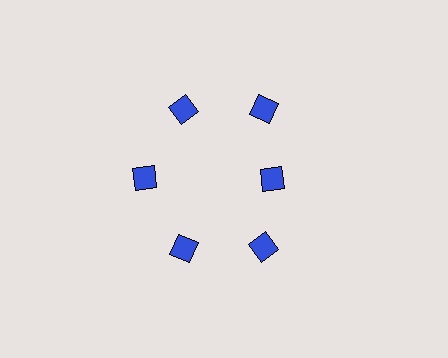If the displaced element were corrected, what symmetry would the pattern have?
It would have 6-fold rotational symmetry — the pattern would map onto itself every 60 degrees.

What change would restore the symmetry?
The symmetry would be restored by moving it outward, back onto the ring so that all 6 diamonds sit at equal angles and equal distance from the center.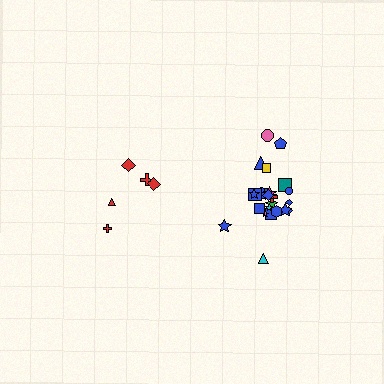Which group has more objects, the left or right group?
The right group.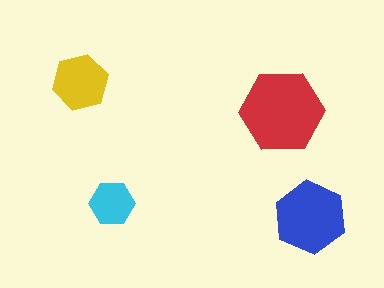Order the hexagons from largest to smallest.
the red one, the blue one, the yellow one, the cyan one.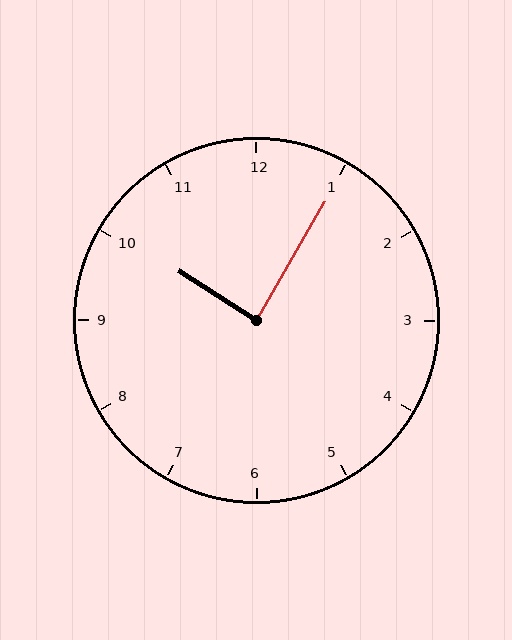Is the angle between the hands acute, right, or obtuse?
It is right.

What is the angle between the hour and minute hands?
Approximately 88 degrees.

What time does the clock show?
10:05.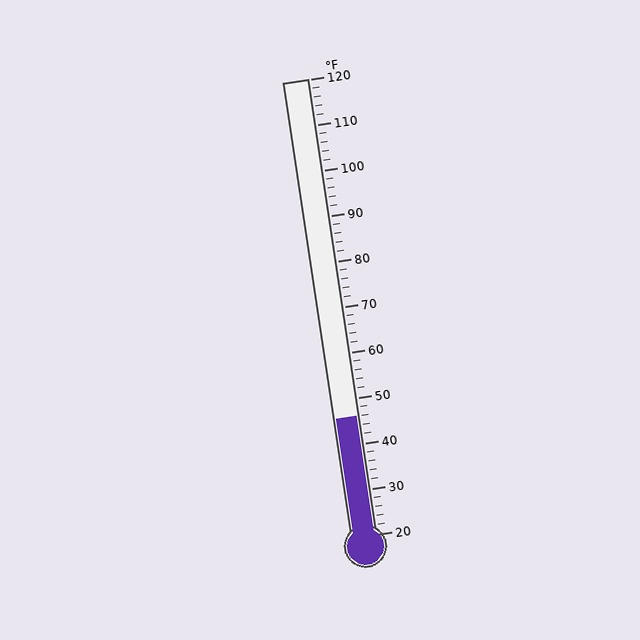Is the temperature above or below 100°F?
The temperature is below 100°F.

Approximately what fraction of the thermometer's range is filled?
The thermometer is filled to approximately 25% of its range.